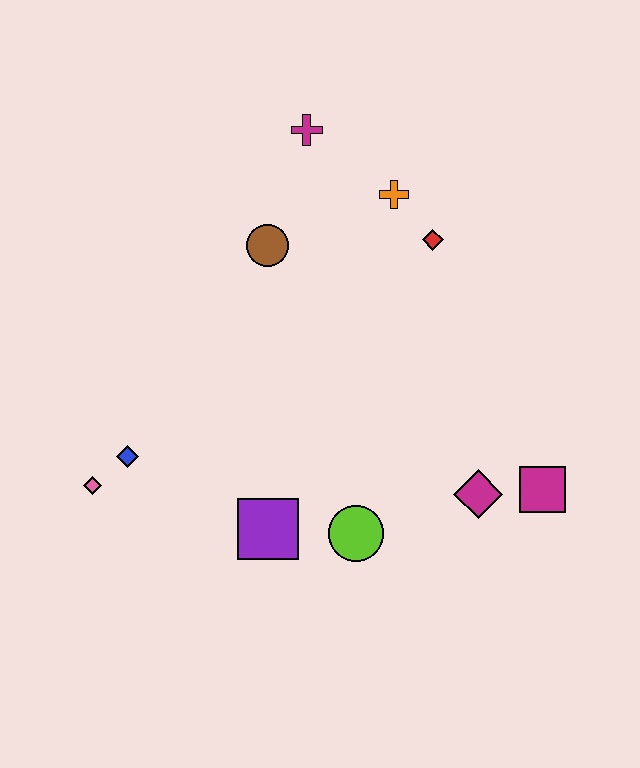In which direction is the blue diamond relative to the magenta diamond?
The blue diamond is to the left of the magenta diamond.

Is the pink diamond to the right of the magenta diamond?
No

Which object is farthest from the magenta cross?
The magenta square is farthest from the magenta cross.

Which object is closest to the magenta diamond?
The magenta square is closest to the magenta diamond.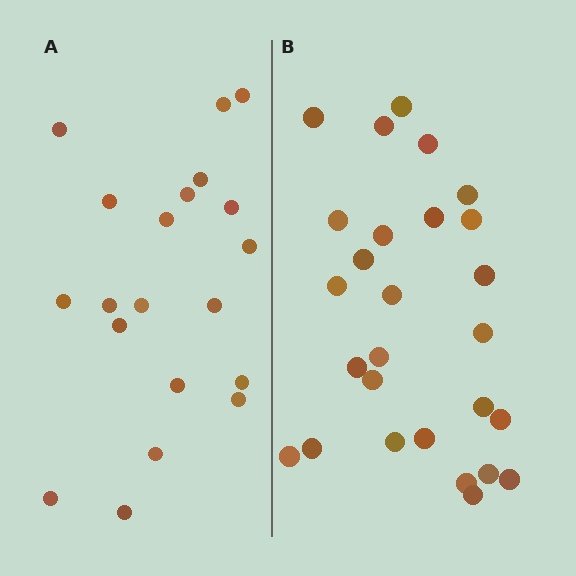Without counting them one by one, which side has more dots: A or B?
Region B (the right region) has more dots.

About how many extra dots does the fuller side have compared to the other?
Region B has roughly 8 or so more dots than region A.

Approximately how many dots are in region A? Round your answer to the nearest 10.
About 20 dots.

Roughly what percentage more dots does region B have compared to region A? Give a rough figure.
About 35% more.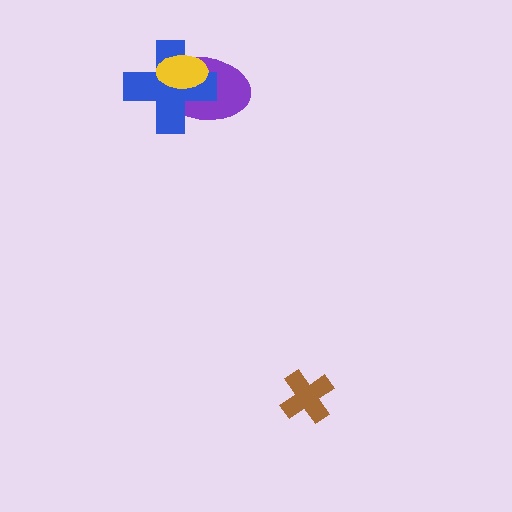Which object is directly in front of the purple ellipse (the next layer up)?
The blue cross is directly in front of the purple ellipse.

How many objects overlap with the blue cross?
2 objects overlap with the blue cross.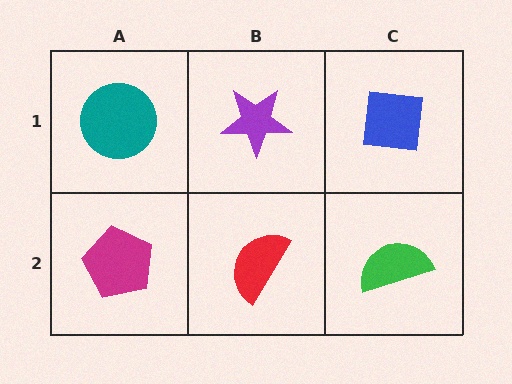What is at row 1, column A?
A teal circle.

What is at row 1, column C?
A blue square.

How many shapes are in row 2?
3 shapes.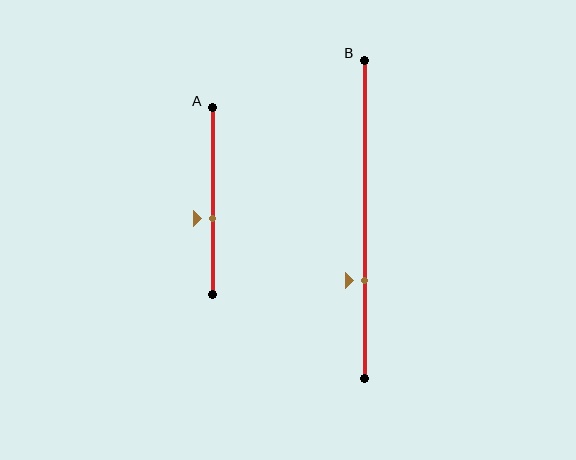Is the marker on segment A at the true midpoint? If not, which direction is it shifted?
No, the marker on segment A is shifted downward by about 9% of the segment length.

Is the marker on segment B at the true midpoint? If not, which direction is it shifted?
No, the marker on segment B is shifted downward by about 19% of the segment length.